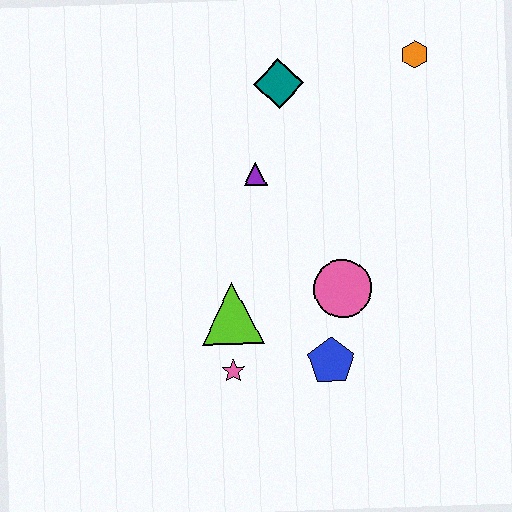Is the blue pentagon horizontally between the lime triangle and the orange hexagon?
Yes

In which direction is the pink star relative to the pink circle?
The pink star is to the left of the pink circle.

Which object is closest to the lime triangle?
The pink star is closest to the lime triangle.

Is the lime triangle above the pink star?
Yes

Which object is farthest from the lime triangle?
The orange hexagon is farthest from the lime triangle.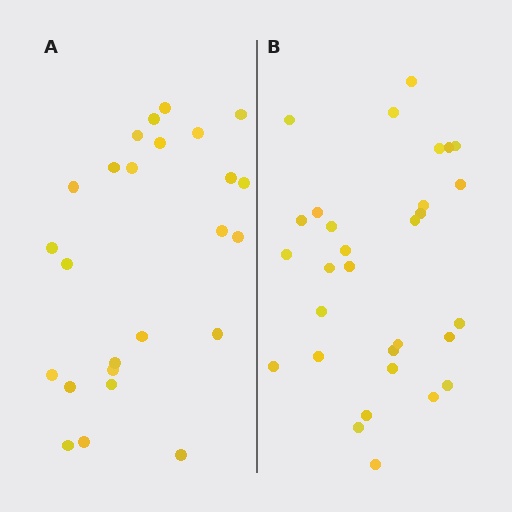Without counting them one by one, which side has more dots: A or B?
Region B (the right region) has more dots.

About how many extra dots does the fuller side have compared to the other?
Region B has about 5 more dots than region A.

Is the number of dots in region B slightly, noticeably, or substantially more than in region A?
Region B has only slightly more — the two regions are fairly close. The ratio is roughly 1.2 to 1.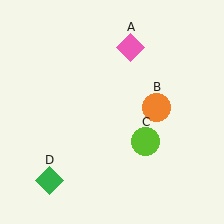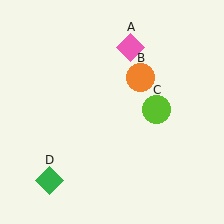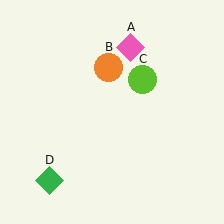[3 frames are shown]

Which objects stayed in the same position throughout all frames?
Pink diamond (object A) and green diamond (object D) remained stationary.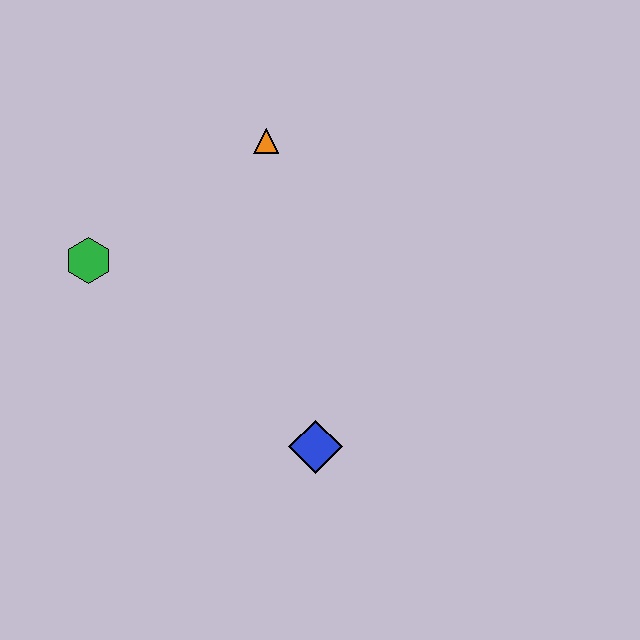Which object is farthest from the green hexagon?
The blue diamond is farthest from the green hexagon.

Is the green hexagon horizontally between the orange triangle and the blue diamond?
No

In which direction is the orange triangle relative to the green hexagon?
The orange triangle is to the right of the green hexagon.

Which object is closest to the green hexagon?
The orange triangle is closest to the green hexagon.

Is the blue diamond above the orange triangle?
No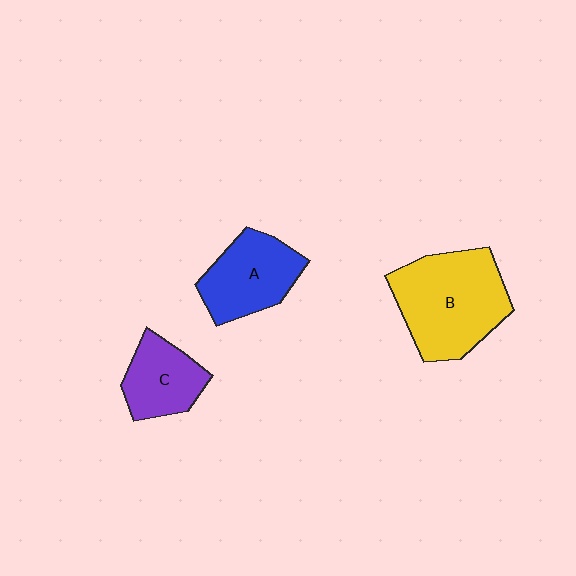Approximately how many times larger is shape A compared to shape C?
Approximately 1.3 times.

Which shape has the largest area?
Shape B (yellow).